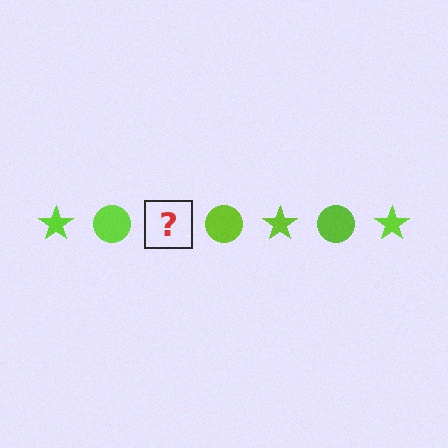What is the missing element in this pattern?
The missing element is a lime star.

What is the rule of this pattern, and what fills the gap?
The rule is that the pattern cycles through star, circle shapes in lime. The gap should be filled with a lime star.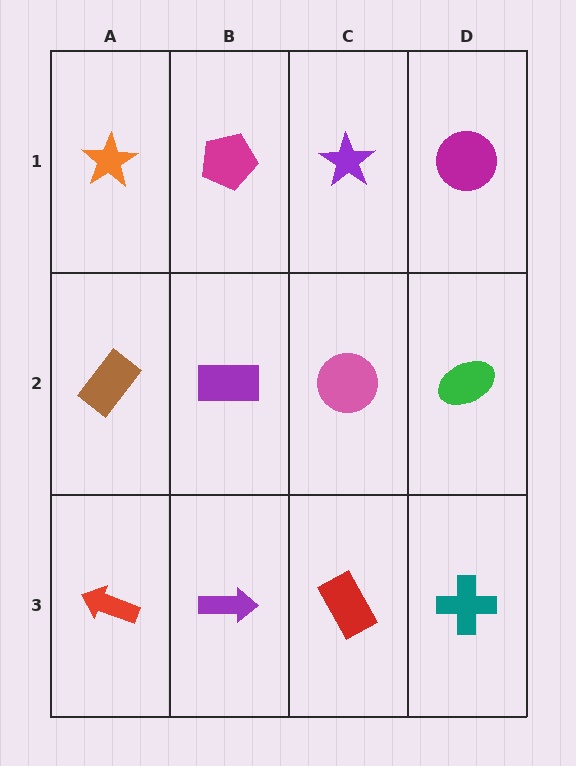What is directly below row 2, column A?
A red arrow.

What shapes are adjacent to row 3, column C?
A pink circle (row 2, column C), a purple arrow (row 3, column B), a teal cross (row 3, column D).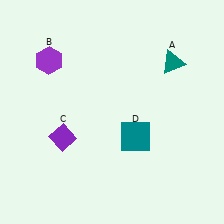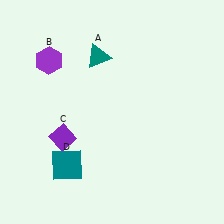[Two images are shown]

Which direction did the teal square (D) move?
The teal square (D) moved left.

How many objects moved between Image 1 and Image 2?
2 objects moved between the two images.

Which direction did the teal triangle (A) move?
The teal triangle (A) moved left.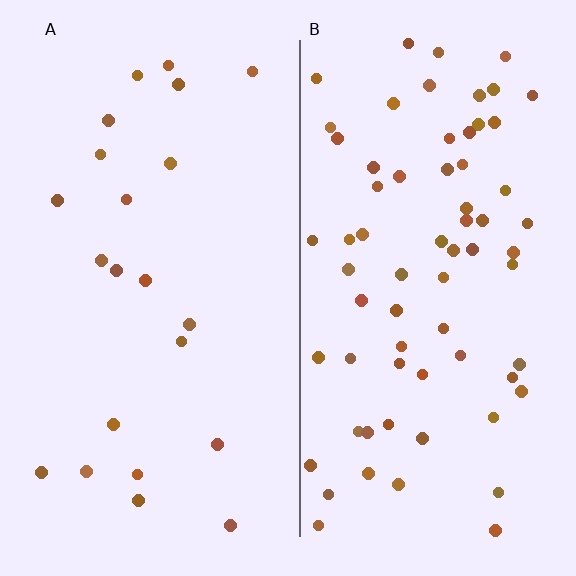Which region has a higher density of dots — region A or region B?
B (the right).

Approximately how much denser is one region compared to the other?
Approximately 3.1× — region B over region A.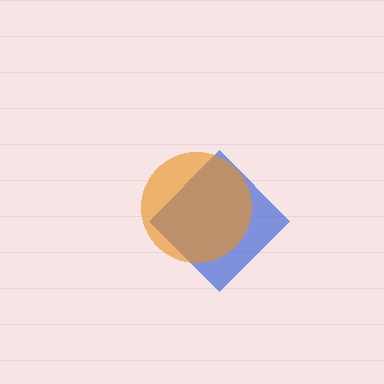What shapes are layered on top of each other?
The layered shapes are: a blue diamond, an orange circle.